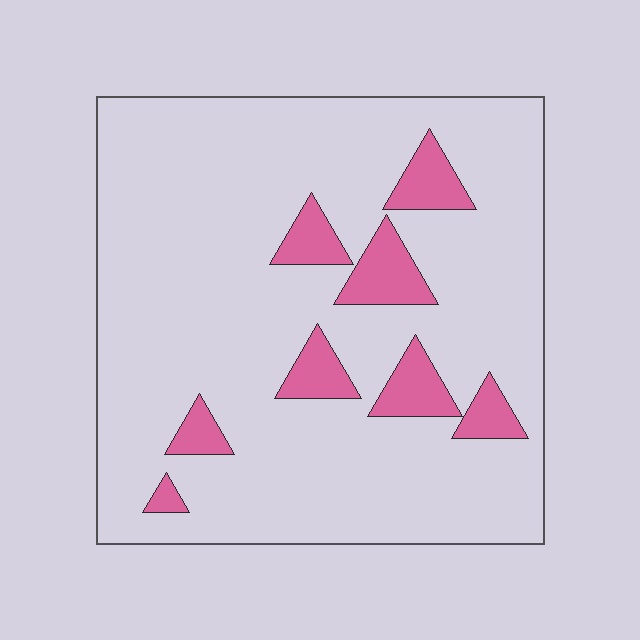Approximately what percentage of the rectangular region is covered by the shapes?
Approximately 15%.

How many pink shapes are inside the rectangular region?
8.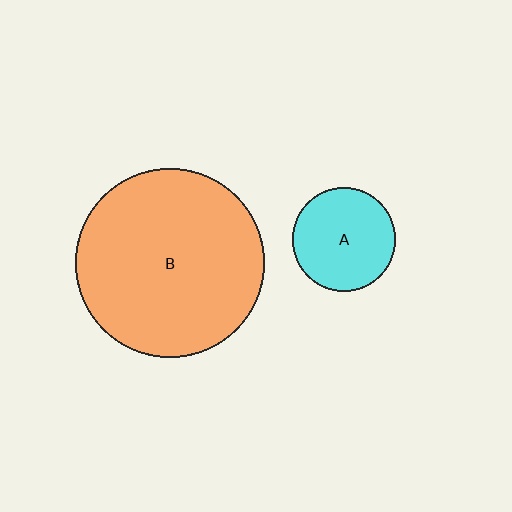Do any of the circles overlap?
No, none of the circles overlap.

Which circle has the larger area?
Circle B (orange).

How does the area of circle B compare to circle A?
Approximately 3.4 times.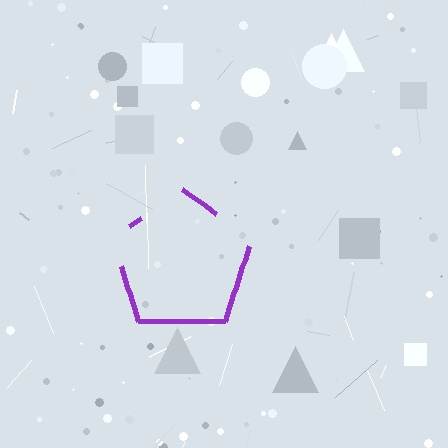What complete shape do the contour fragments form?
The contour fragments form a pentagon.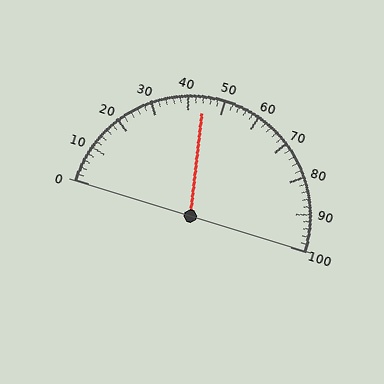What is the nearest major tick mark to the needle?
The nearest major tick mark is 40.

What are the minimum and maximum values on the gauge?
The gauge ranges from 0 to 100.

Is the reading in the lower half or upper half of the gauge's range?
The reading is in the lower half of the range (0 to 100).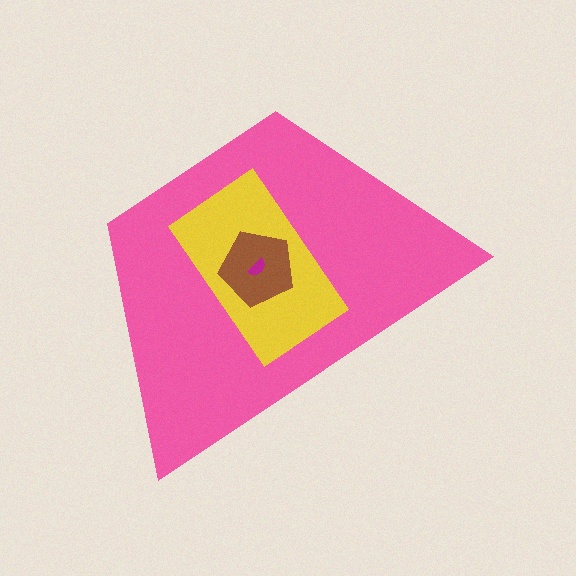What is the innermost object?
The magenta semicircle.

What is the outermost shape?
The pink trapezoid.